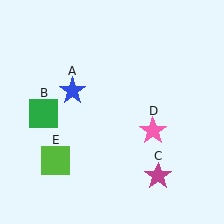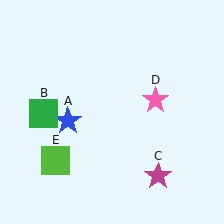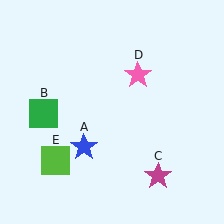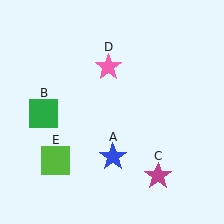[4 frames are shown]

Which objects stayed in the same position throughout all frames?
Green square (object B) and magenta star (object C) and lime square (object E) remained stationary.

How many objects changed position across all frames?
2 objects changed position: blue star (object A), pink star (object D).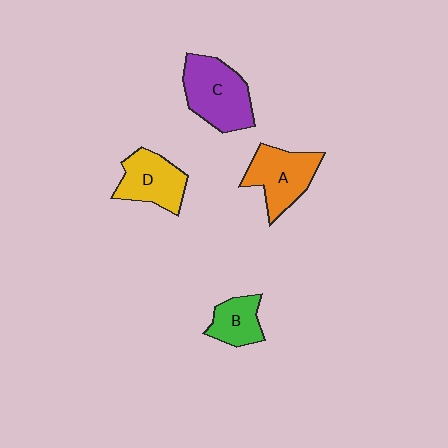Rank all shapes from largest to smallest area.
From largest to smallest: C (purple), A (orange), D (yellow), B (green).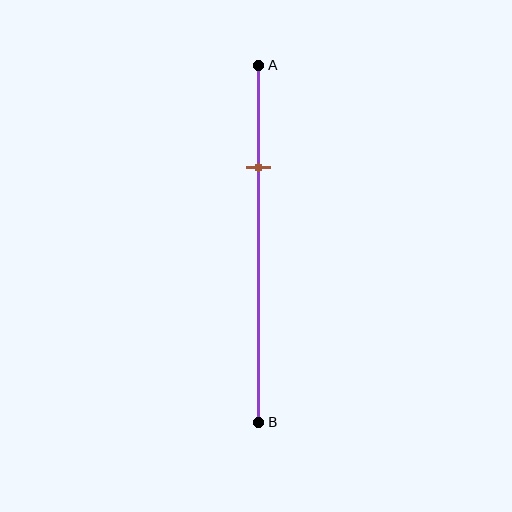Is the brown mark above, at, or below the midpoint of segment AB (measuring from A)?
The brown mark is above the midpoint of segment AB.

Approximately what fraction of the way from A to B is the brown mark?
The brown mark is approximately 30% of the way from A to B.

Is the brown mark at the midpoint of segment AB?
No, the mark is at about 30% from A, not at the 50% midpoint.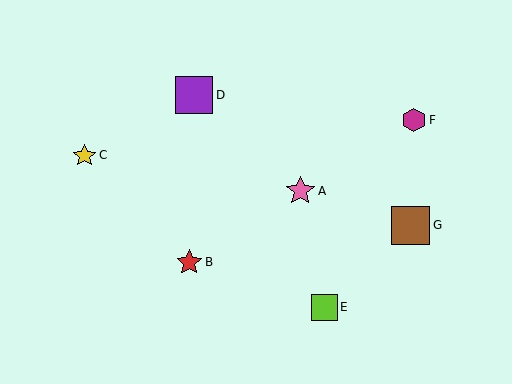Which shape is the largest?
The brown square (labeled G) is the largest.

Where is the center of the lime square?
The center of the lime square is at (324, 307).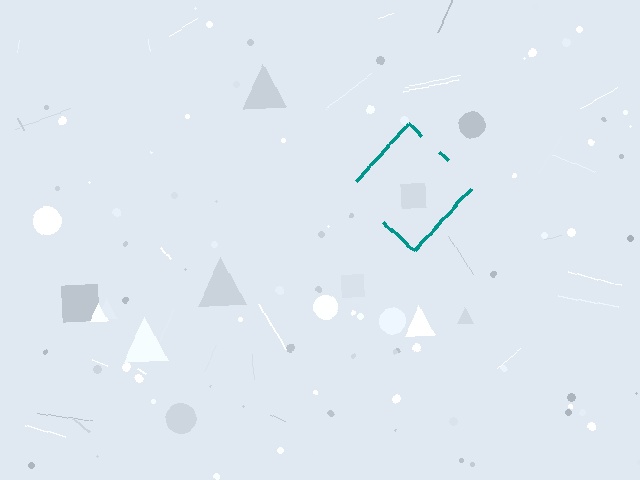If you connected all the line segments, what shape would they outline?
They would outline a diamond.